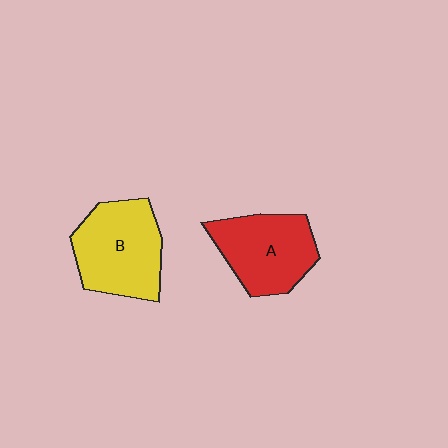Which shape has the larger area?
Shape B (yellow).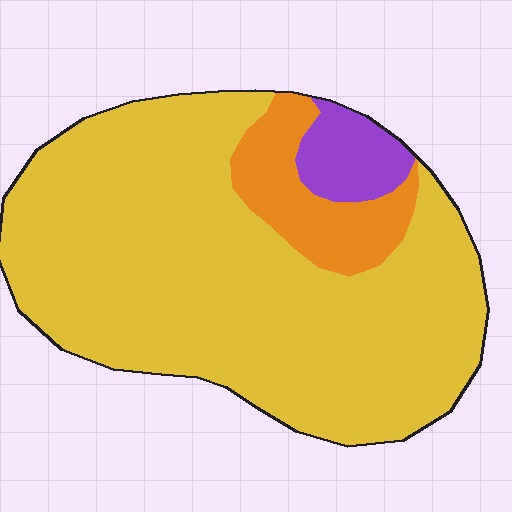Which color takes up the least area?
Purple, at roughly 5%.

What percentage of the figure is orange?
Orange takes up less than a sixth of the figure.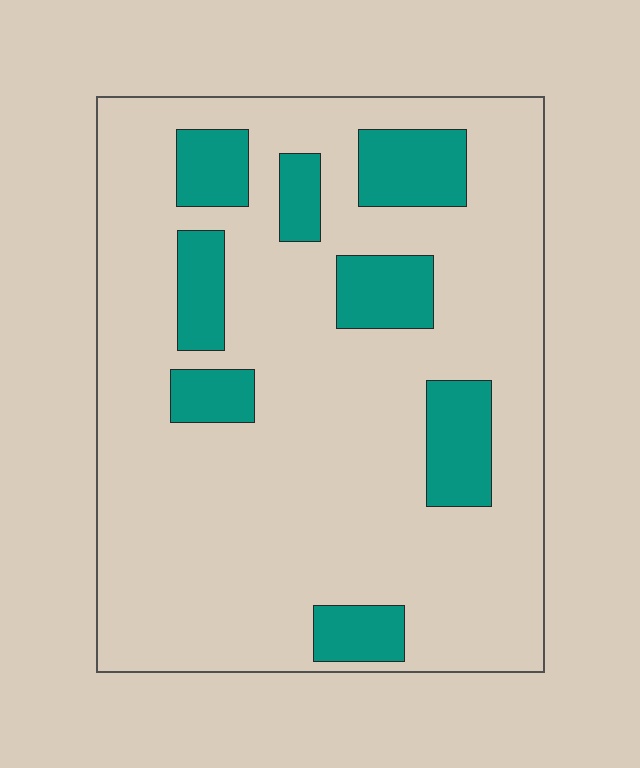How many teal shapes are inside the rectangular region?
8.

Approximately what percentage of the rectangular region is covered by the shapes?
Approximately 20%.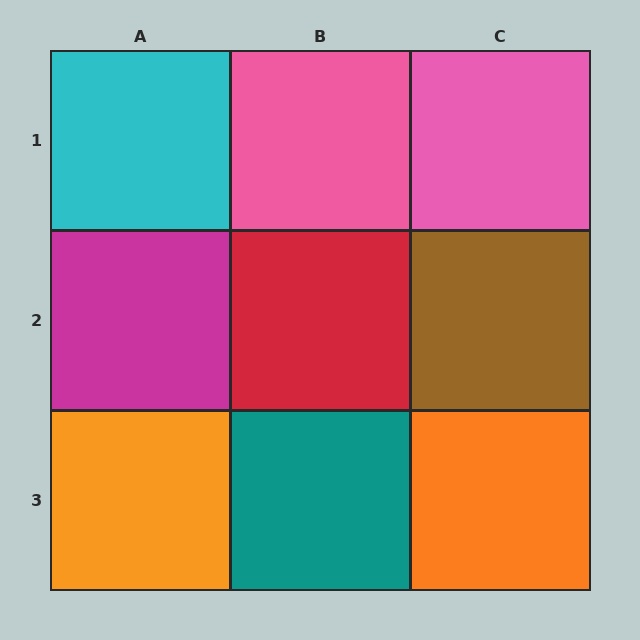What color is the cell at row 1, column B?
Pink.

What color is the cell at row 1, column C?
Pink.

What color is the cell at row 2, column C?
Brown.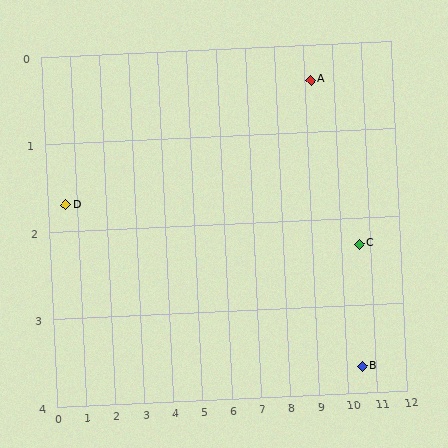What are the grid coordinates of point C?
Point C is at approximately (10.6, 2.3).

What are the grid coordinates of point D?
Point D is at approximately (0.6, 1.7).